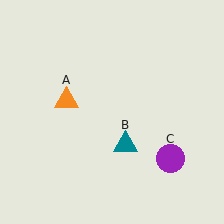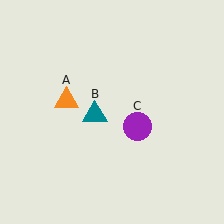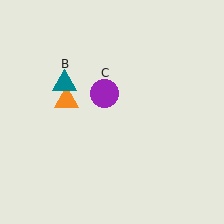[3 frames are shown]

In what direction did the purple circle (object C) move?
The purple circle (object C) moved up and to the left.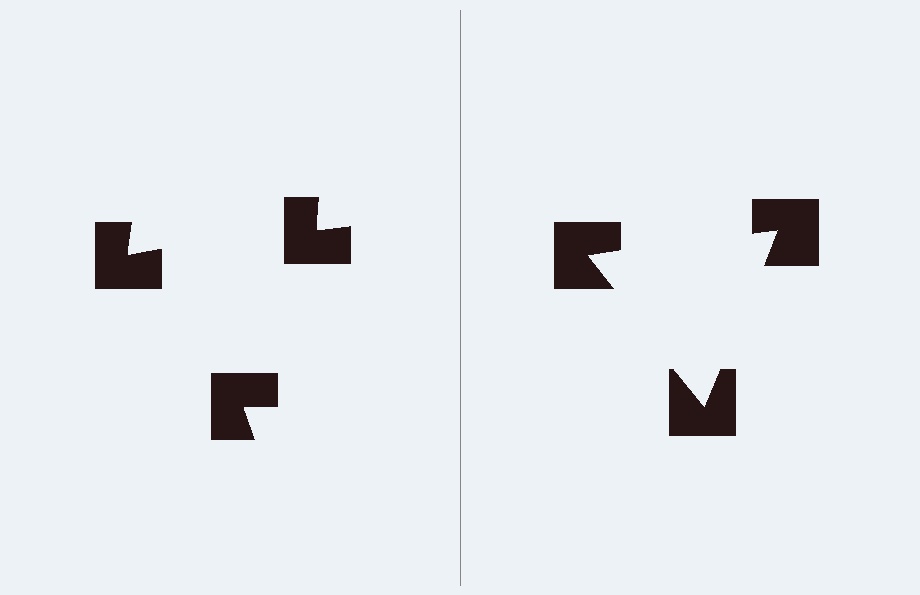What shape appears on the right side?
An illusory triangle.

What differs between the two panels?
The notched squares are positioned identically on both sides; only the wedge orientations differ. On the right they align to a triangle; on the left they are misaligned.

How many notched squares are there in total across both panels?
6 — 3 on each side.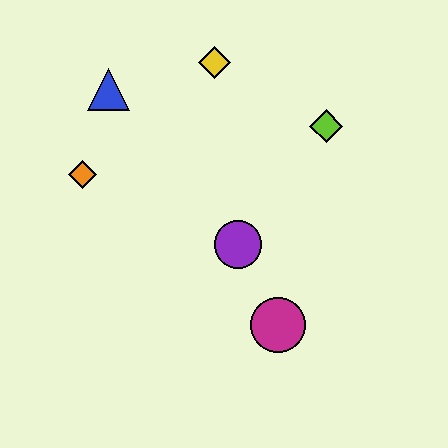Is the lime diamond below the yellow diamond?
Yes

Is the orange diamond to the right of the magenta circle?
No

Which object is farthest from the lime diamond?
The orange diamond is farthest from the lime diamond.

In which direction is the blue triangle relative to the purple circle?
The blue triangle is above the purple circle.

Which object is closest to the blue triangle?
The orange diamond is closest to the blue triangle.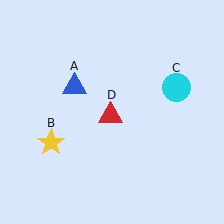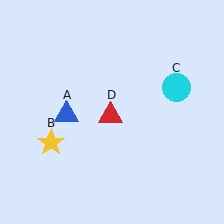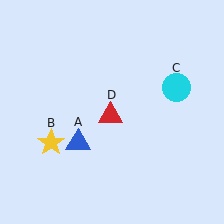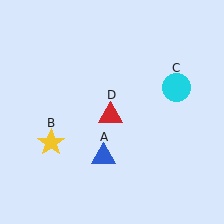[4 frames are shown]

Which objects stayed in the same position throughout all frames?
Yellow star (object B) and cyan circle (object C) and red triangle (object D) remained stationary.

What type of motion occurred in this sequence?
The blue triangle (object A) rotated counterclockwise around the center of the scene.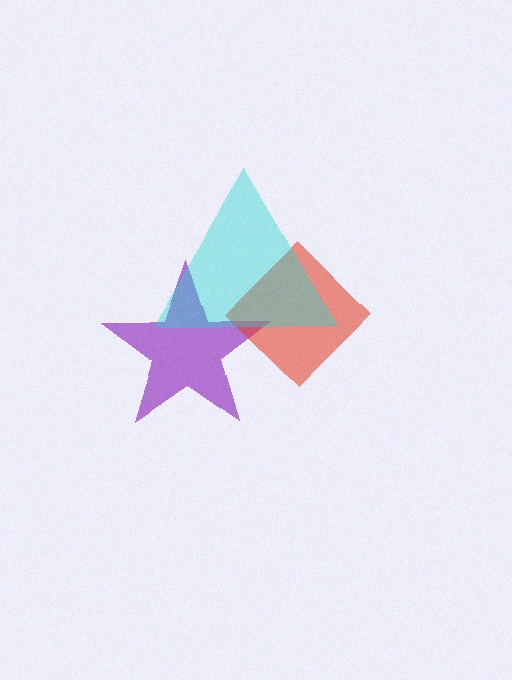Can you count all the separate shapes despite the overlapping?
Yes, there are 3 separate shapes.